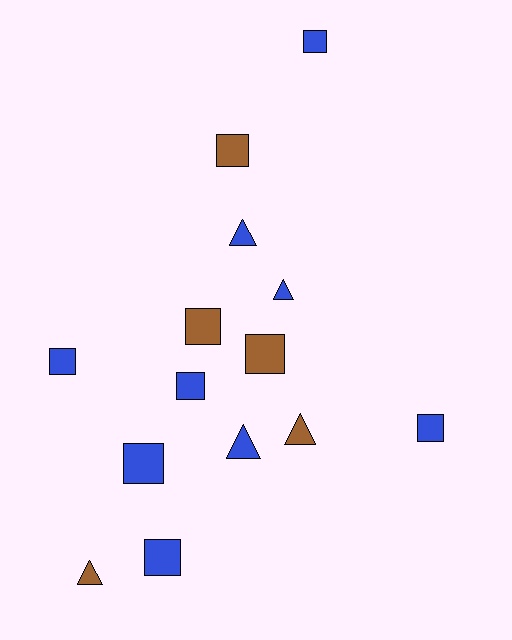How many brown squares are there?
There are 3 brown squares.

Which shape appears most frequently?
Square, with 9 objects.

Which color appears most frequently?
Blue, with 9 objects.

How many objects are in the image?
There are 14 objects.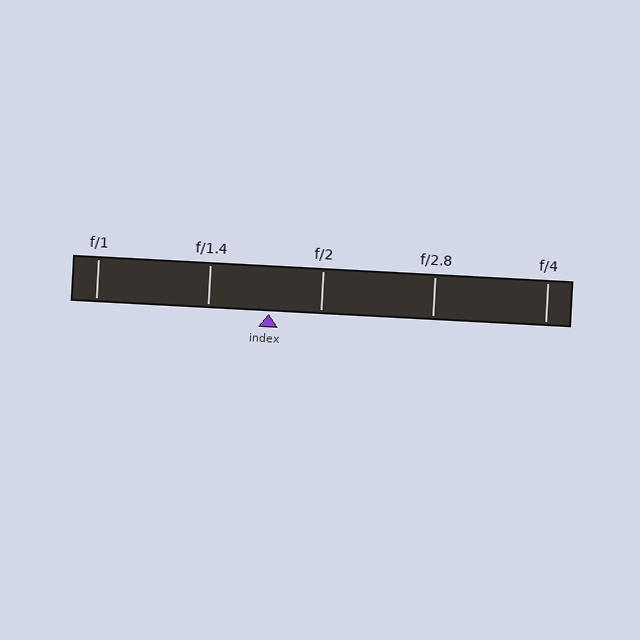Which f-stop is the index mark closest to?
The index mark is closest to f/2.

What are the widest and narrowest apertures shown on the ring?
The widest aperture shown is f/1 and the narrowest is f/4.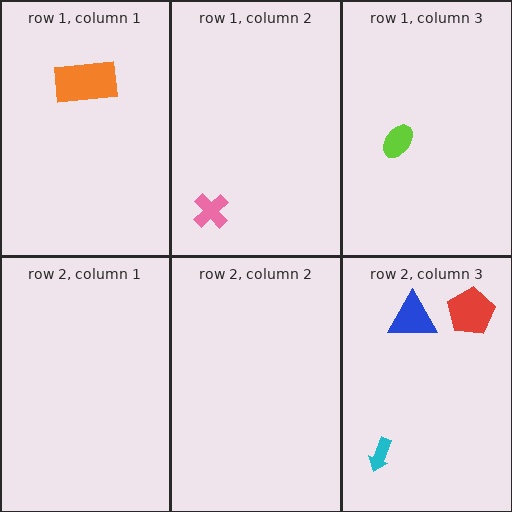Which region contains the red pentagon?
The row 2, column 3 region.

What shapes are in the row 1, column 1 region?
The orange rectangle.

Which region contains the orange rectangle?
The row 1, column 1 region.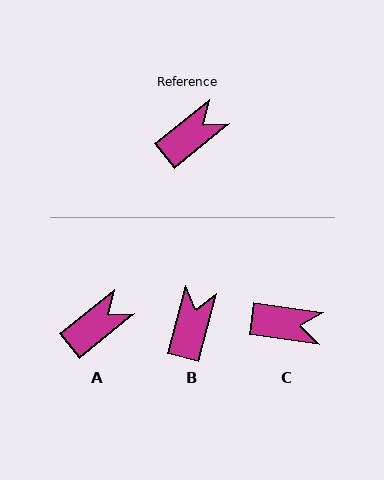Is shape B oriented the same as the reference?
No, it is off by about 37 degrees.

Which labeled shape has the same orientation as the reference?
A.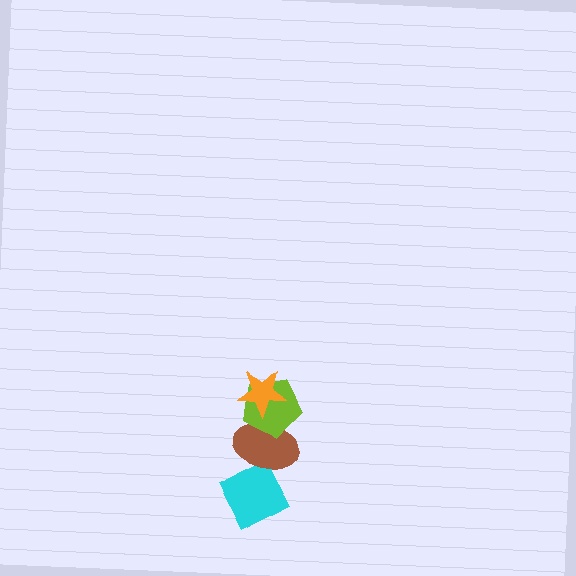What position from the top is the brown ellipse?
The brown ellipse is 3rd from the top.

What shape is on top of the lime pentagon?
The orange star is on top of the lime pentagon.